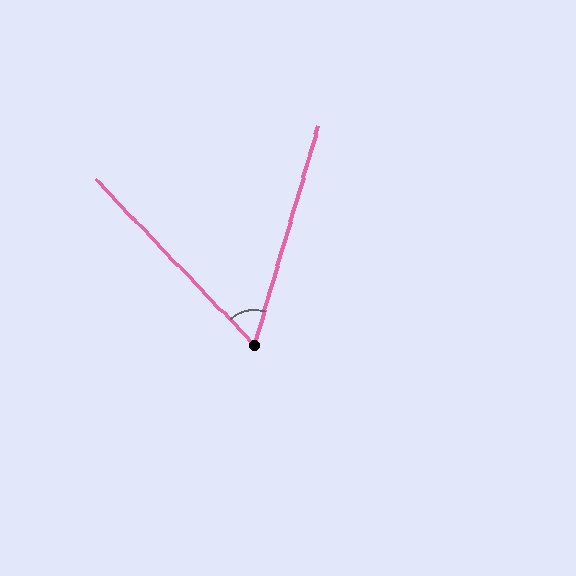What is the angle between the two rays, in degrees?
Approximately 60 degrees.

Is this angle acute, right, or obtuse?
It is acute.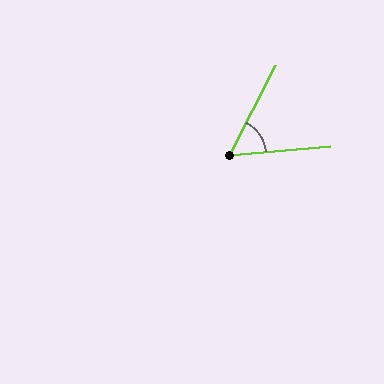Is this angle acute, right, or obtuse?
It is acute.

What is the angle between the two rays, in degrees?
Approximately 58 degrees.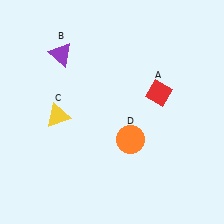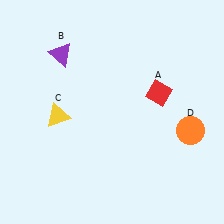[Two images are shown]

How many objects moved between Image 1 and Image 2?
1 object moved between the two images.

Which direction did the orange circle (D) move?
The orange circle (D) moved right.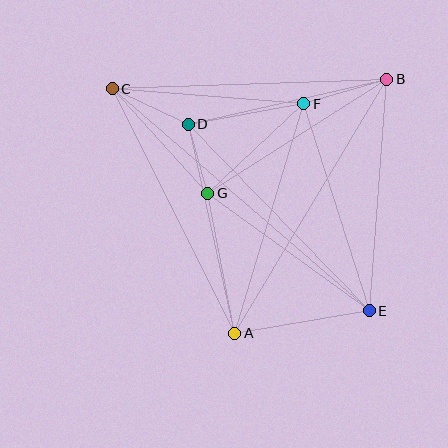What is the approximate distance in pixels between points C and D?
The distance between C and D is approximately 84 pixels.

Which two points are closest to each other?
Points D and G are closest to each other.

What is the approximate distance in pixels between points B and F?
The distance between B and F is approximately 87 pixels.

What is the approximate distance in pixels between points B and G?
The distance between B and G is approximately 212 pixels.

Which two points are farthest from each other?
Points C and E are farthest from each other.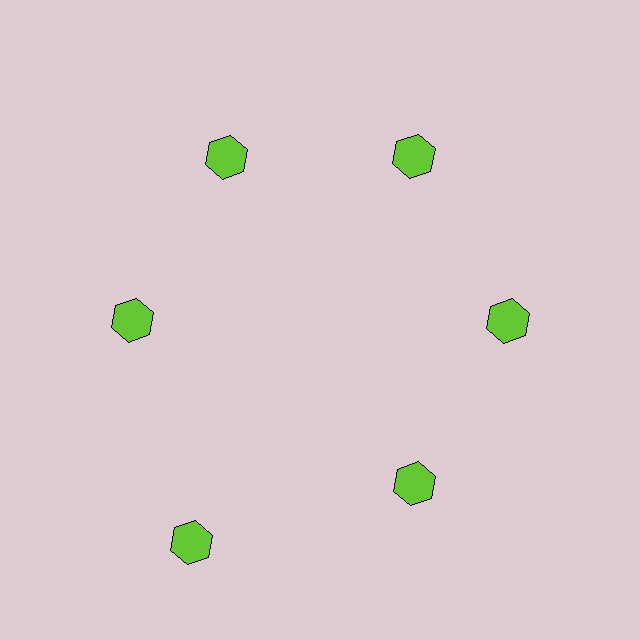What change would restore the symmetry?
The symmetry would be restored by moving it inward, back onto the ring so that all 6 hexagons sit at equal angles and equal distance from the center.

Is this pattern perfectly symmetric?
No. The 6 lime hexagons are arranged in a ring, but one element near the 7 o'clock position is pushed outward from the center, breaking the 6-fold rotational symmetry.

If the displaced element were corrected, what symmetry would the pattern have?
It would have 6-fold rotational symmetry — the pattern would map onto itself every 60 degrees.